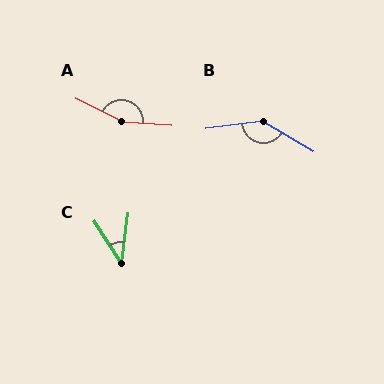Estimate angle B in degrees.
Approximately 142 degrees.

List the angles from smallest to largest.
C (41°), B (142°), A (158°).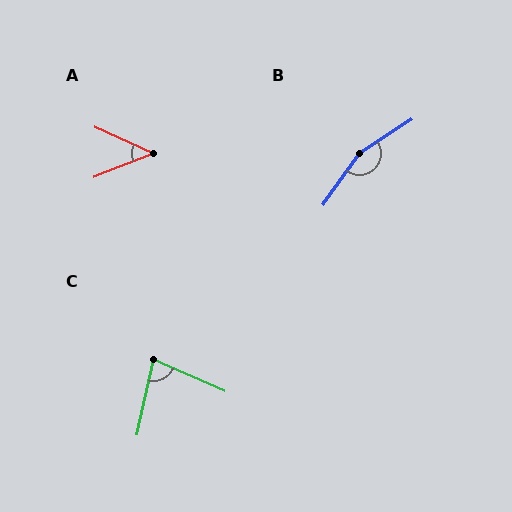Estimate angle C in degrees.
Approximately 79 degrees.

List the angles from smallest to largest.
A (46°), C (79°), B (158°).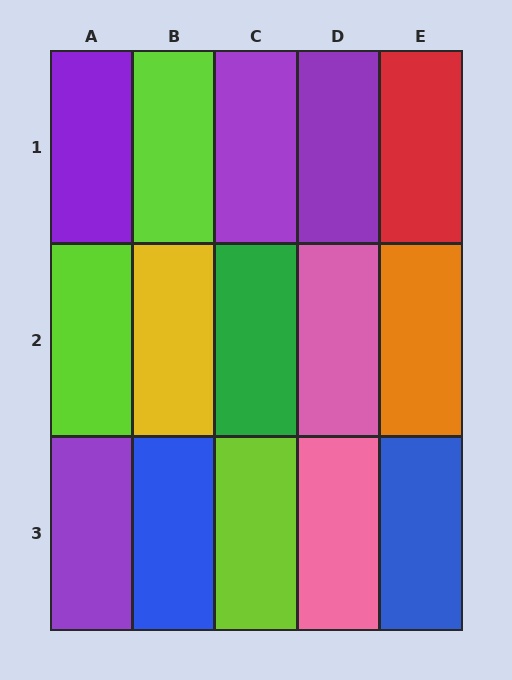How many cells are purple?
4 cells are purple.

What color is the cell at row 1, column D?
Purple.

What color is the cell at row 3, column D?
Pink.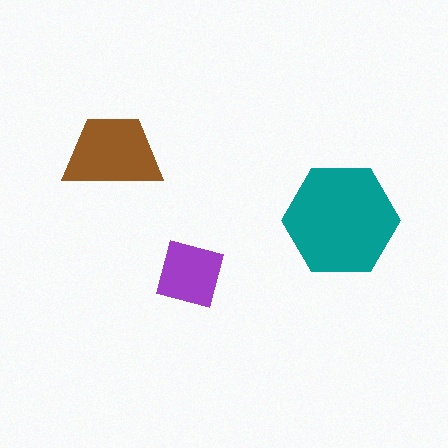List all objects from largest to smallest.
The teal hexagon, the brown trapezoid, the purple square.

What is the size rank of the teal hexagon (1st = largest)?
1st.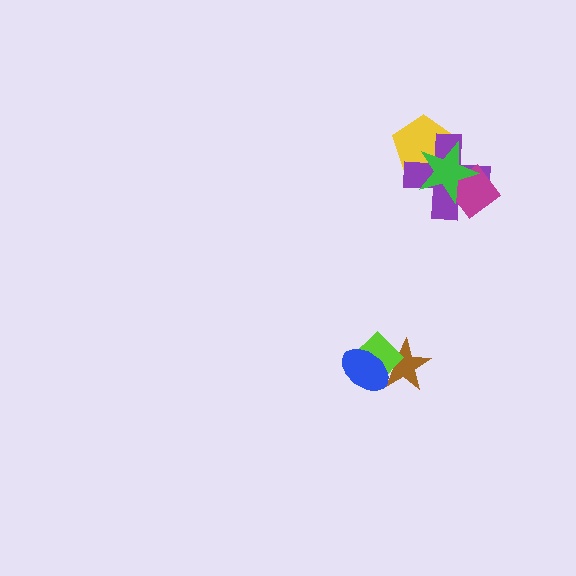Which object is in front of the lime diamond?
The blue ellipse is in front of the lime diamond.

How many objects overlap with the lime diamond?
2 objects overlap with the lime diamond.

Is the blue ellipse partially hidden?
No, no other shape covers it.